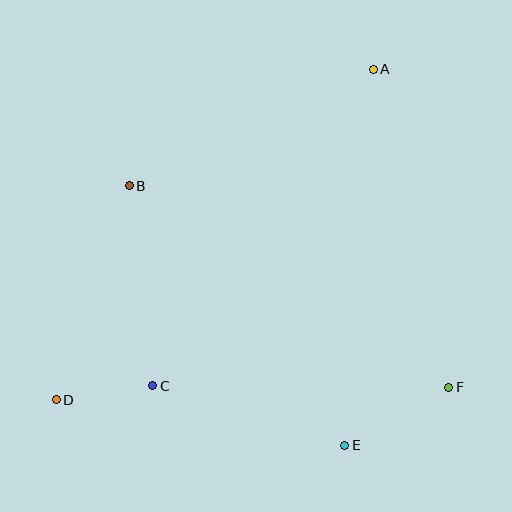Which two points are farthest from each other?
Points A and D are farthest from each other.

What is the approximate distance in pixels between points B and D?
The distance between B and D is approximately 226 pixels.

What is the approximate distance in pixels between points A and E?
The distance between A and E is approximately 377 pixels.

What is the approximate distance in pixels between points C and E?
The distance between C and E is approximately 201 pixels.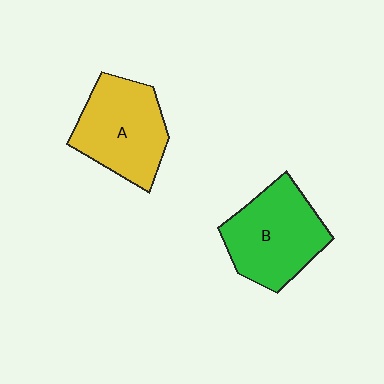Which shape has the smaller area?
Shape A (yellow).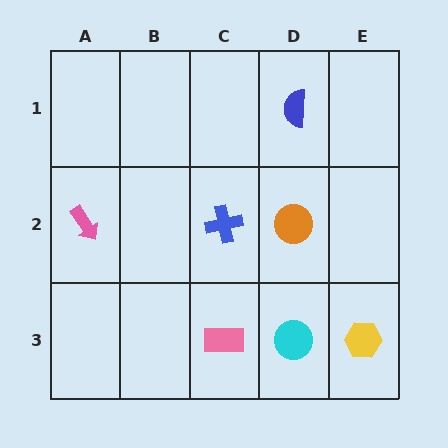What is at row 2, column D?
An orange circle.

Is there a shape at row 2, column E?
No, that cell is empty.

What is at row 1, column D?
A blue semicircle.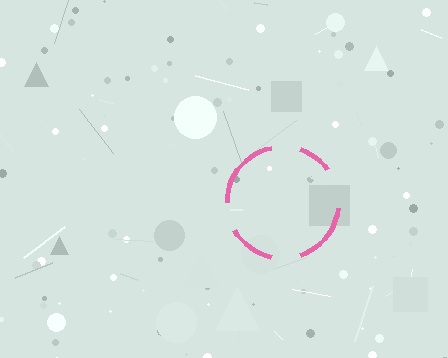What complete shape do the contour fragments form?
The contour fragments form a circle.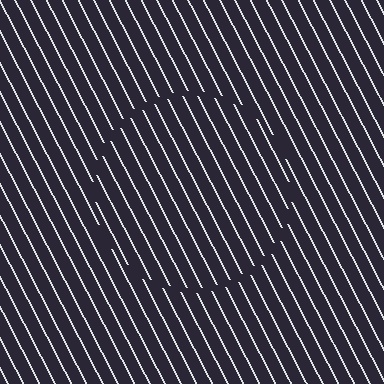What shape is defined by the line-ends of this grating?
An illusory circle. The interior of the shape contains the same grating, shifted by half a period — the contour is defined by the phase discontinuity where line-ends from the inner and outer gratings abut.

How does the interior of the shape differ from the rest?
The interior of the shape contains the same grating, shifted by half a period — the contour is defined by the phase discontinuity where line-ends from the inner and outer gratings abut.